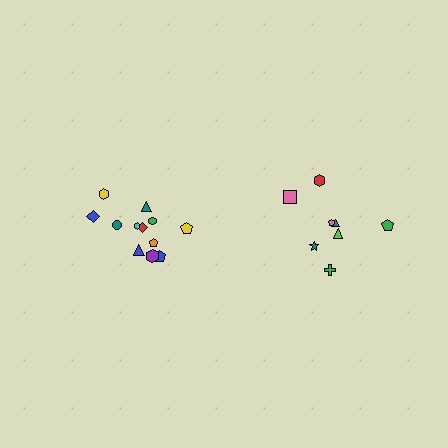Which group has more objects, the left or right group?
The left group.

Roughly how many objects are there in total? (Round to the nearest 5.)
Roughly 20 objects in total.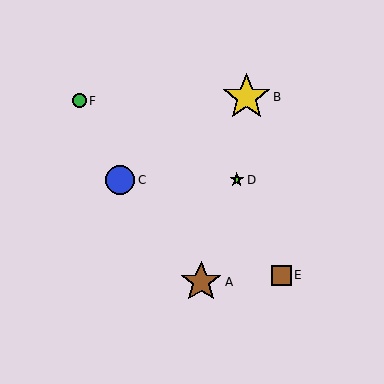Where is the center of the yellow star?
The center of the yellow star is at (247, 97).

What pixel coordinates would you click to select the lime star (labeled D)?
Click at (237, 180) to select the lime star D.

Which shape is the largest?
The yellow star (labeled B) is the largest.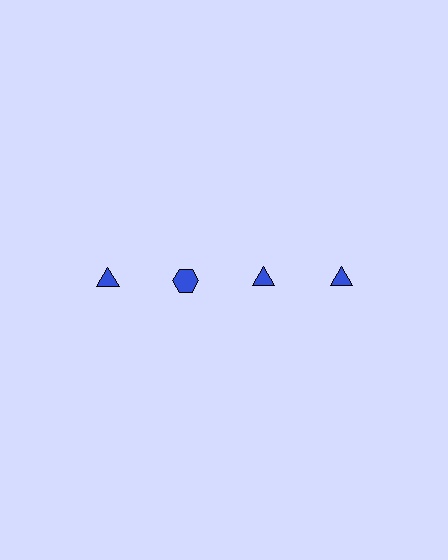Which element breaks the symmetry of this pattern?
The blue hexagon in the top row, second from left column breaks the symmetry. All other shapes are blue triangles.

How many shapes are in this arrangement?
There are 4 shapes arranged in a grid pattern.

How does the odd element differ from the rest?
It has a different shape: hexagon instead of triangle.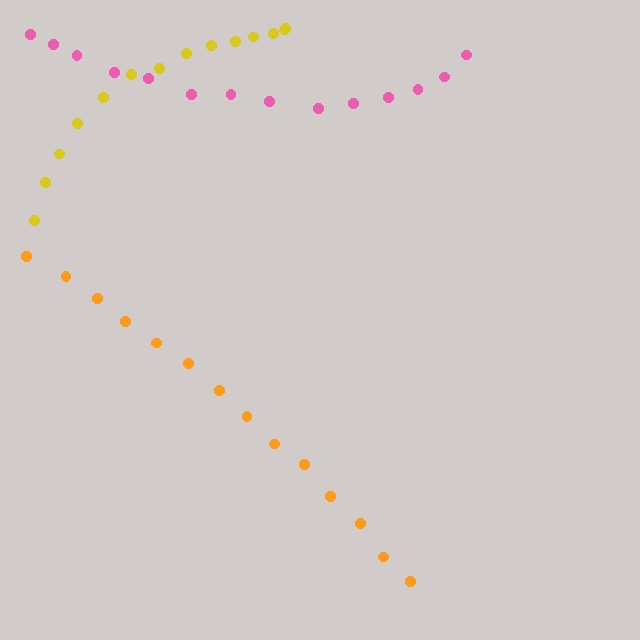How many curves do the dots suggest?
There are 3 distinct paths.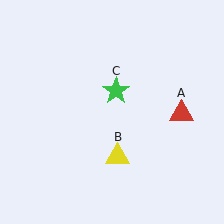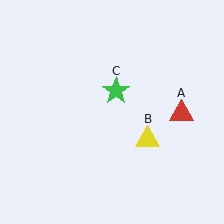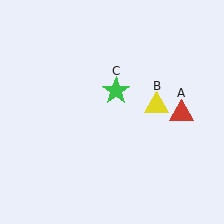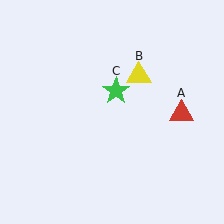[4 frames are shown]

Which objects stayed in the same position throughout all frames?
Red triangle (object A) and green star (object C) remained stationary.